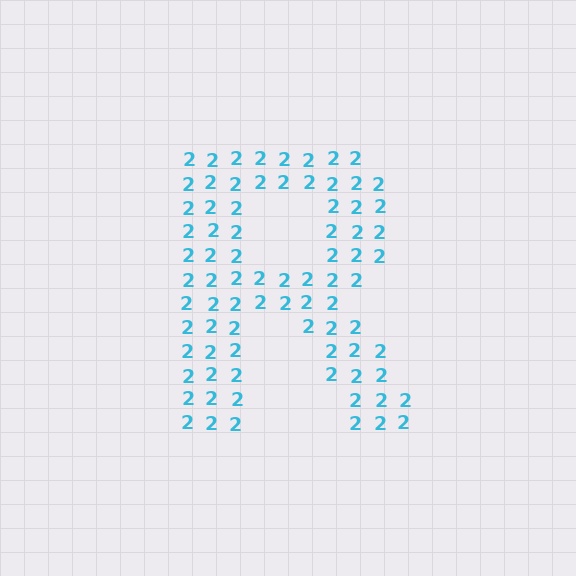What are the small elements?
The small elements are digit 2's.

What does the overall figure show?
The overall figure shows the letter R.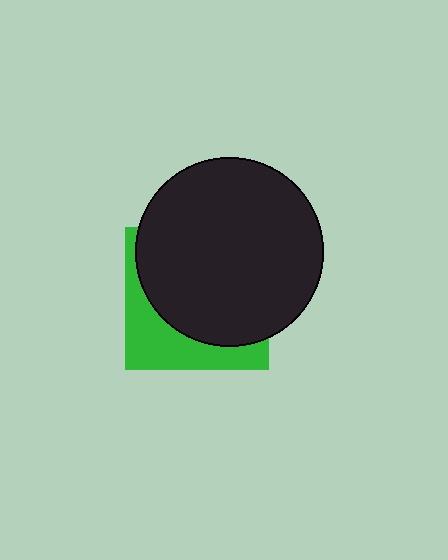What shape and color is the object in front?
The object in front is a black circle.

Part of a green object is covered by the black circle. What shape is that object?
It is a square.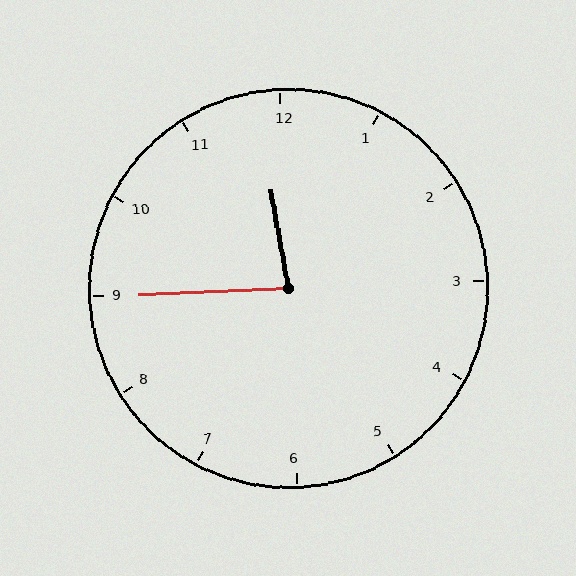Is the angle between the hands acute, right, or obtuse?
It is acute.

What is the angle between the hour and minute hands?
Approximately 82 degrees.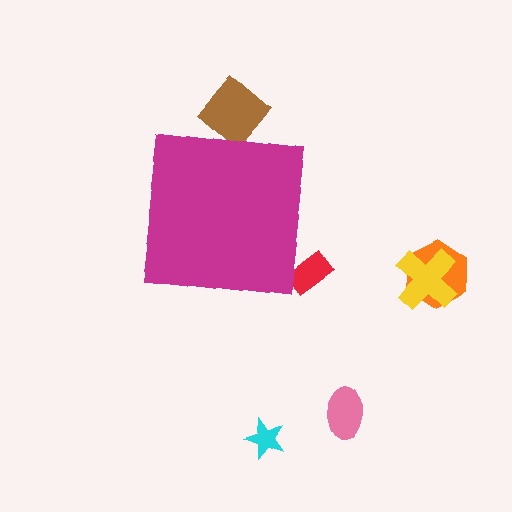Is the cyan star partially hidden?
No, the cyan star is fully visible.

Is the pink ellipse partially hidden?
No, the pink ellipse is fully visible.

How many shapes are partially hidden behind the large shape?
2 shapes are partially hidden.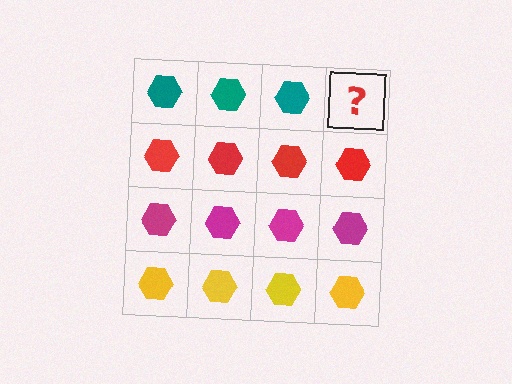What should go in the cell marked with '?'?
The missing cell should contain a teal hexagon.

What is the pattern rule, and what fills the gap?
The rule is that each row has a consistent color. The gap should be filled with a teal hexagon.